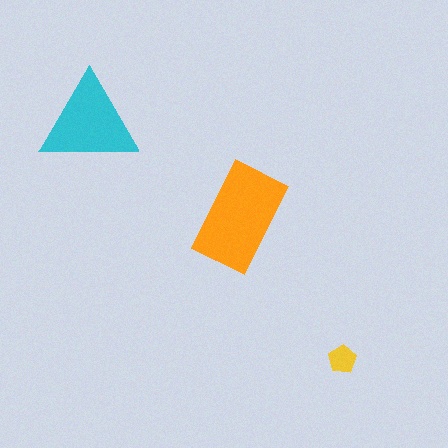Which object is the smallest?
The yellow pentagon.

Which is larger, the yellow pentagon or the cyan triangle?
The cyan triangle.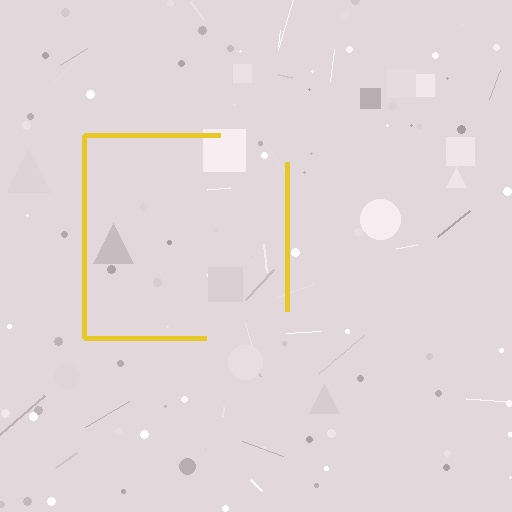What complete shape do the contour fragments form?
The contour fragments form a square.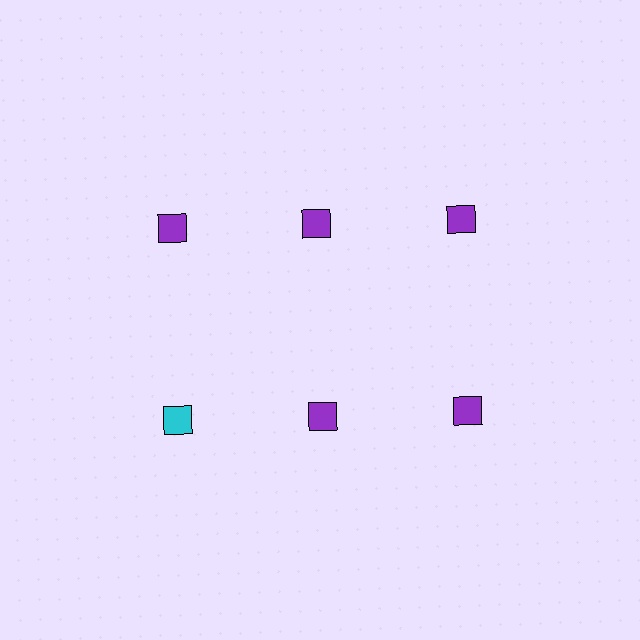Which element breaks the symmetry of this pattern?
The cyan square in the second row, leftmost column breaks the symmetry. All other shapes are purple squares.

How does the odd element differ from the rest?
It has a different color: cyan instead of purple.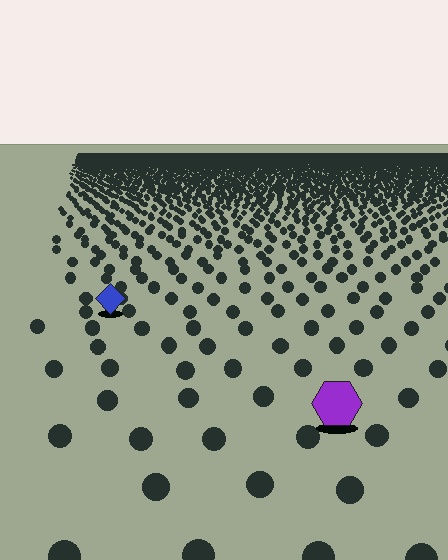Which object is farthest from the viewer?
The blue diamond is farthest from the viewer. It appears smaller and the ground texture around it is denser.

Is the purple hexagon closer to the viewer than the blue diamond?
Yes. The purple hexagon is closer — you can tell from the texture gradient: the ground texture is coarser near it.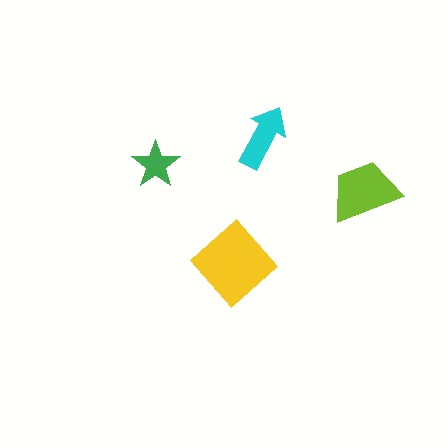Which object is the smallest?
The green star.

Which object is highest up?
The cyan arrow is topmost.